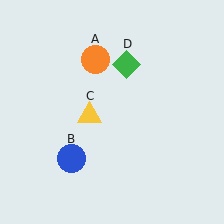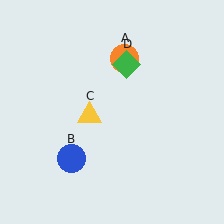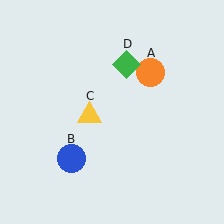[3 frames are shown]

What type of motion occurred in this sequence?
The orange circle (object A) rotated clockwise around the center of the scene.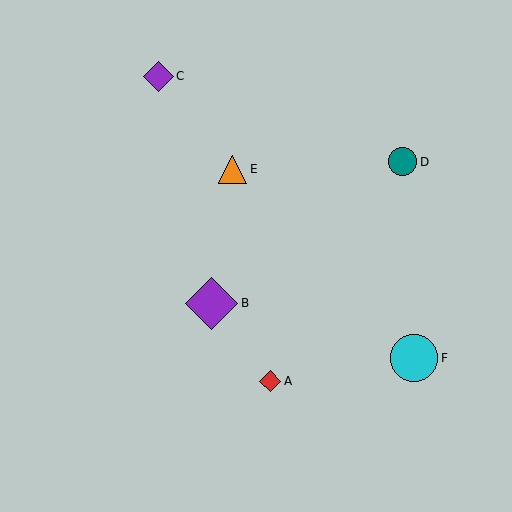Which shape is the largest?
The purple diamond (labeled B) is the largest.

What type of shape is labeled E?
Shape E is an orange triangle.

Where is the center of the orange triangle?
The center of the orange triangle is at (233, 169).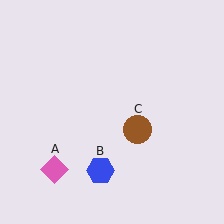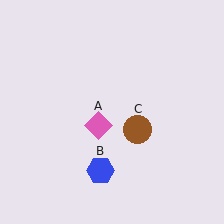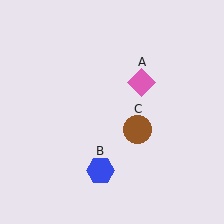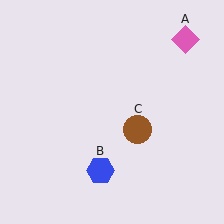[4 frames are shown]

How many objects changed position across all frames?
1 object changed position: pink diamond (object A).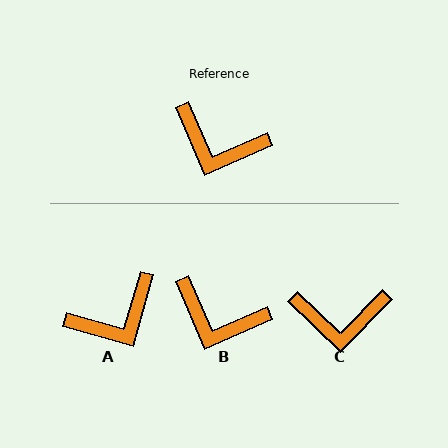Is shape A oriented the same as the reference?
No, it is off by about 51 degrees.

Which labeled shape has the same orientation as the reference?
B.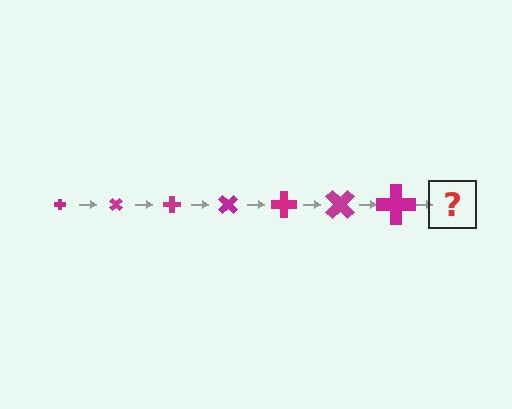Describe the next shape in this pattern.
It should be a cross, larger than the previous one and rotated 315 degrees from the start.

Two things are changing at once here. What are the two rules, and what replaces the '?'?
The two rules are that the cross grows larger each step and it rotates 45 degrees each step. The '?' should be a cross, larger than the previous one and rotated 315 degrees from the start.